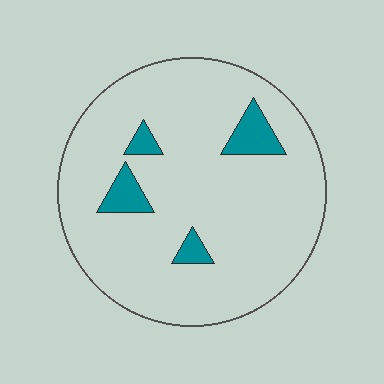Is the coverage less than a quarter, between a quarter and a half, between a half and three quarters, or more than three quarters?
Less than a quarter.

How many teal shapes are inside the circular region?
4.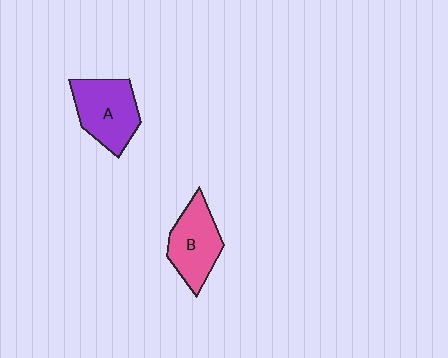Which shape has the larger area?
Shape A (purple).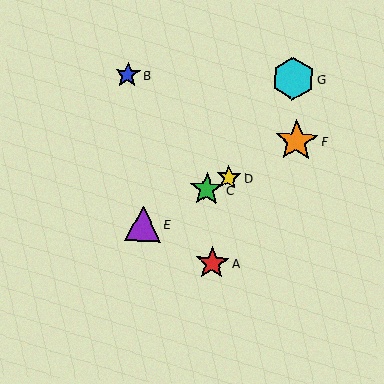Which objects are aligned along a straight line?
Objects C, D, E, F are aligned along a straight line.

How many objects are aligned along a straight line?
4 objects (C, D, E, F) are aligned along a straight line.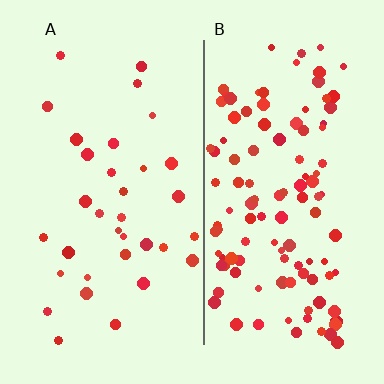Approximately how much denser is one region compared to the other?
Approximately 3.5× — region B over region A.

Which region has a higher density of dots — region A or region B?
B (the right).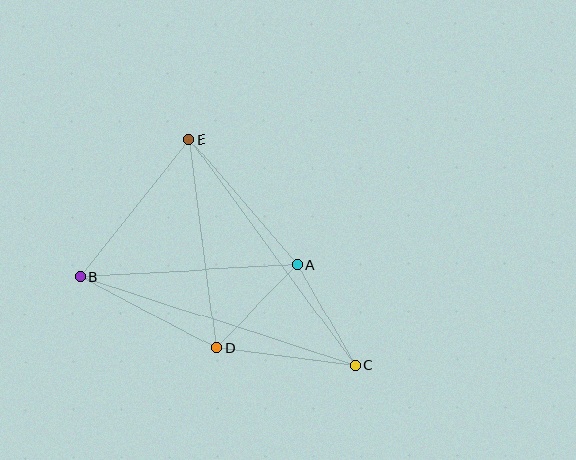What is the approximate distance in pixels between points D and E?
The distance between D and E is approximately 211 pixels.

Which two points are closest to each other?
Points A and C are closest to each other.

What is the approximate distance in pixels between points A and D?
The distance between A and D is approximately 116 pixels.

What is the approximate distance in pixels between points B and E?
The distance between B and E is approximately 175 pixels.